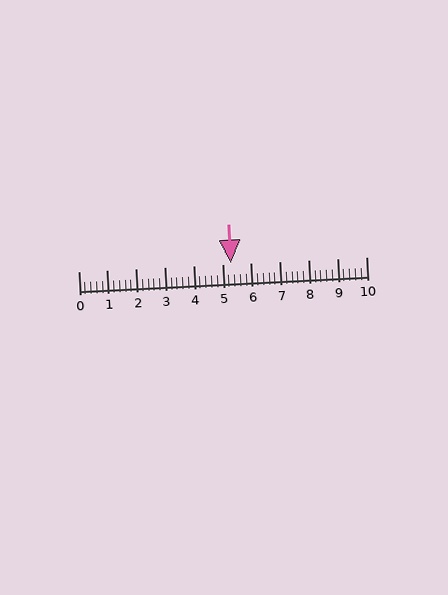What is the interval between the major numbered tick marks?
The major tick marks are spaced 1 units apart.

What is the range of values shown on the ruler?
The ruler shows values from 0 to 10.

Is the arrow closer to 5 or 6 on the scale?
The arrow is closer to 5.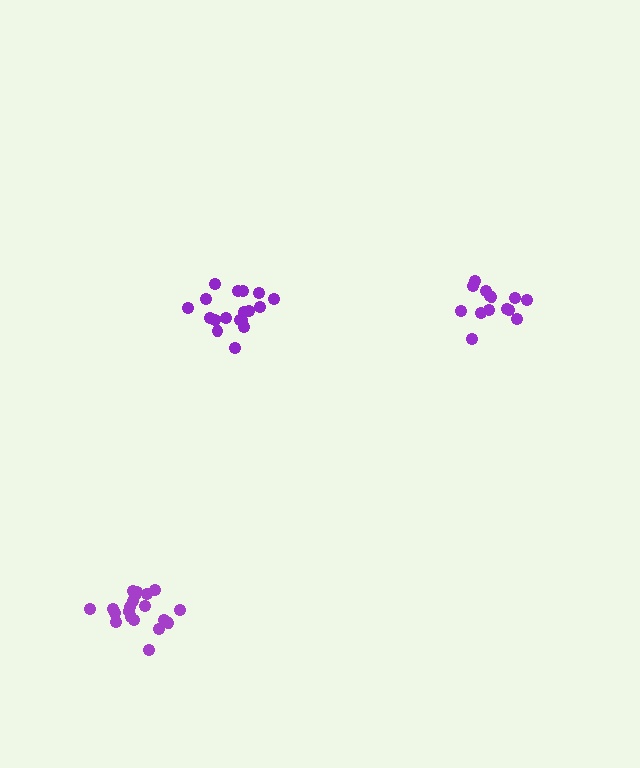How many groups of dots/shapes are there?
There are 3 groups.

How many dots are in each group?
Group 1: 18 dots, Group 2: 14 dots, Group 3: 20 dots (52 total).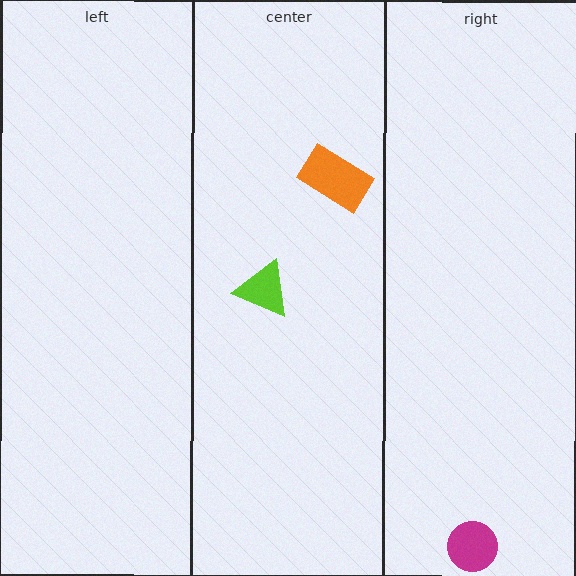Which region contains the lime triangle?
The center region.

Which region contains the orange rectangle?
The center region.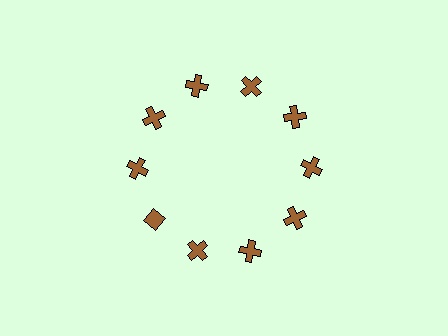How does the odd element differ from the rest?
It has a different shape: diamond instead of cross.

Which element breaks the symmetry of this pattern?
The brown diamond at roughly the 8 o'clock position breaks the symmetry. All other shapes are brown crosses.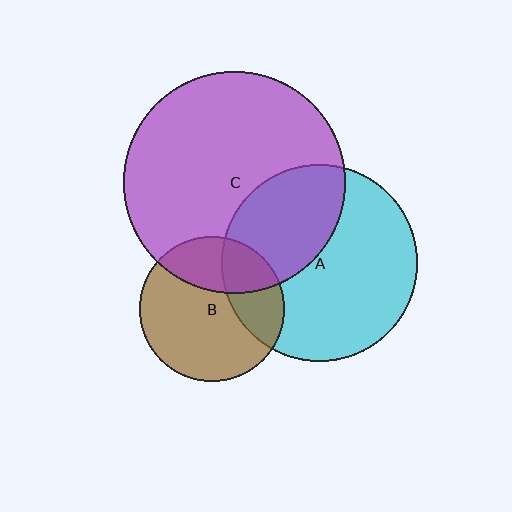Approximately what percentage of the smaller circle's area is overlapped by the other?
Approximately 30%.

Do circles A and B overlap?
Yes.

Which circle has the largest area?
Circle C (purple).